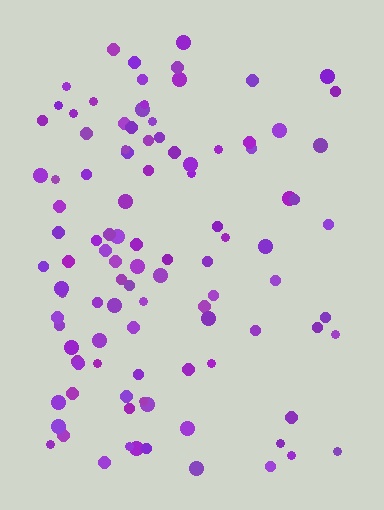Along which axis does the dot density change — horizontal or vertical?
Horizontal.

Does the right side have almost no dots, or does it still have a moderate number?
Still a moderate number, just noticeably fewer than the left.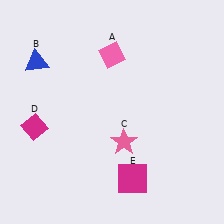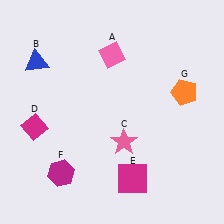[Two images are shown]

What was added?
A magenta hexagon (F), an orange pentagon (G) were added in Image 2.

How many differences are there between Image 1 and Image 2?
There are 2 differences between the two images.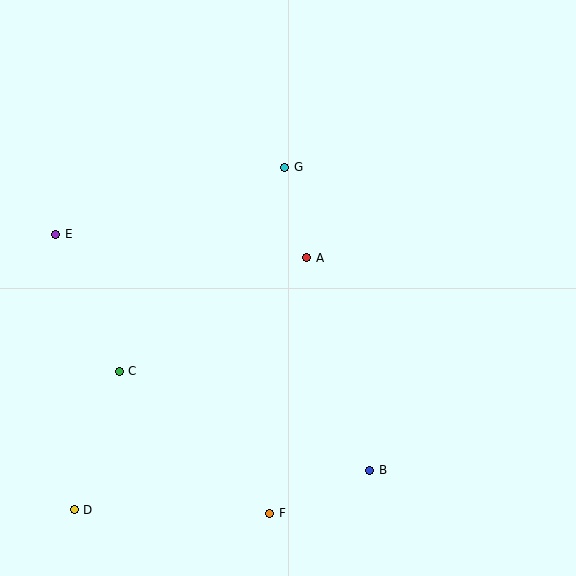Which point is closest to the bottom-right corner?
Point B is closest to the bottom-right corner.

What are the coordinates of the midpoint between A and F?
The midpoint between A and F is at (288, 386).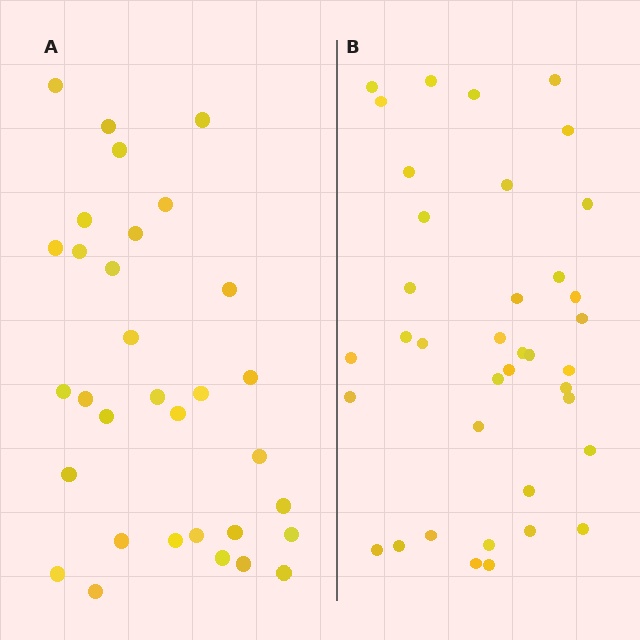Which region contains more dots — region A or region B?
Region B (the right region) has more dots.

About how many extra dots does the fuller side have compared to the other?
Region B has about 6 more dots than region A.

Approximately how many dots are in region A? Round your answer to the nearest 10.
About 30 dots. (The exact count is 32, which rounds to 30.)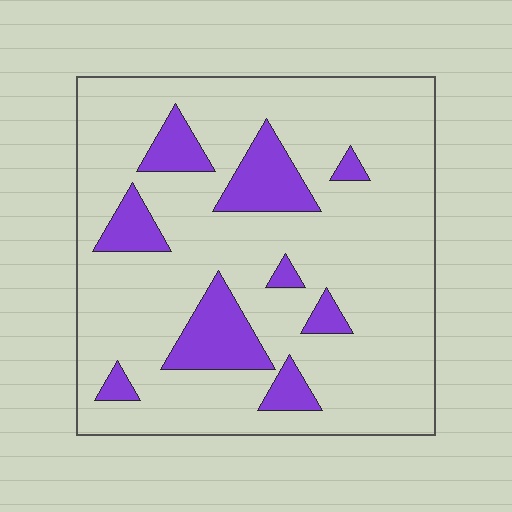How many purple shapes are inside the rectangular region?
9.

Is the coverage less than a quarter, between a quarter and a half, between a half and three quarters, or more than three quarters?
Less than a quarter.